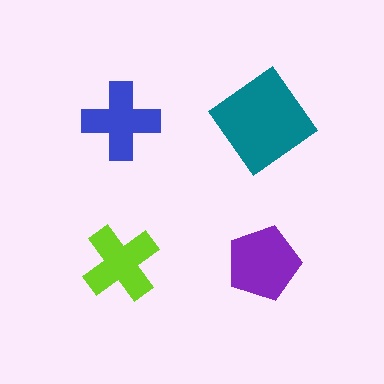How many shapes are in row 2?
2 shapes.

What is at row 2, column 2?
A purple pentagon.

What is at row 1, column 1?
A blue cross.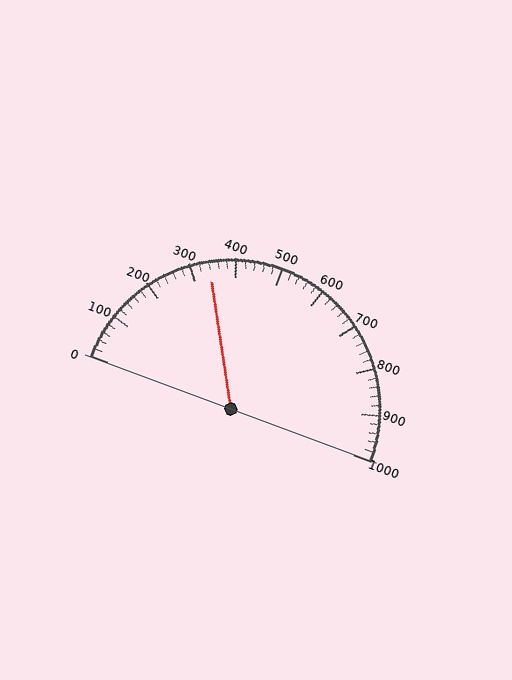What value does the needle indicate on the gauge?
The needle indicates approximately 340.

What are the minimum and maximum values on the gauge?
The gauge ranges from 0 to 1000.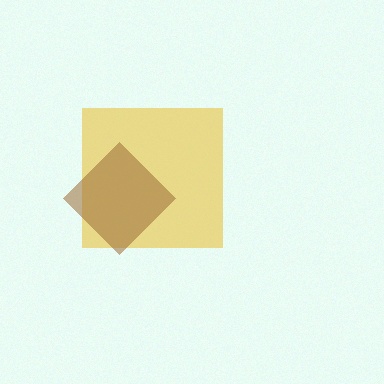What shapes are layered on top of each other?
The layered shapes are: a yellow square, a brown diamond.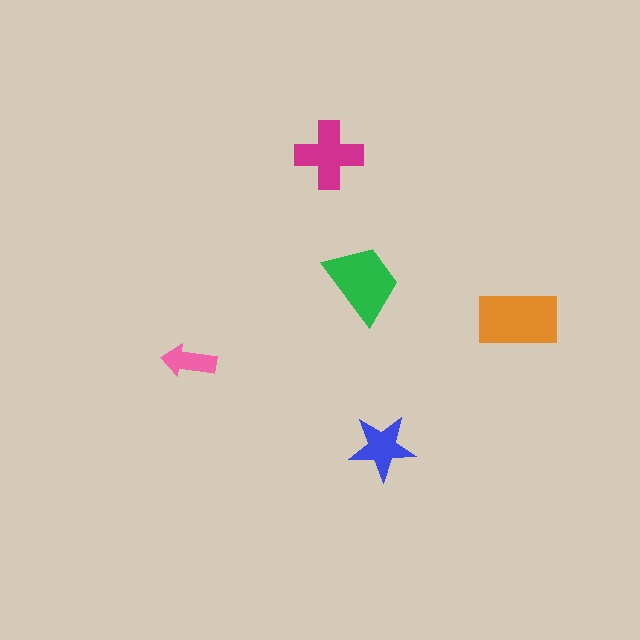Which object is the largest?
The orange rectangle.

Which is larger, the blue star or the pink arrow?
The blue star.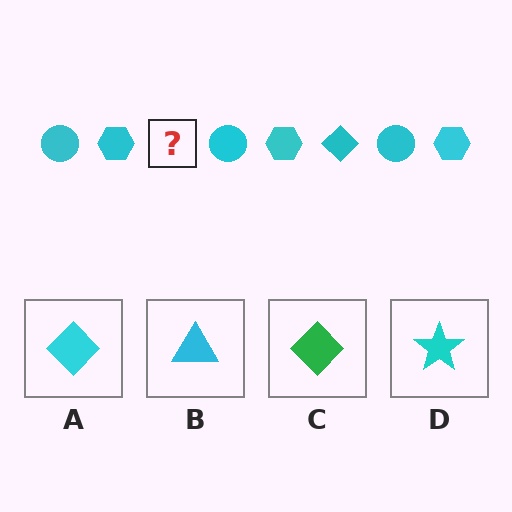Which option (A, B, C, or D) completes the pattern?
A.